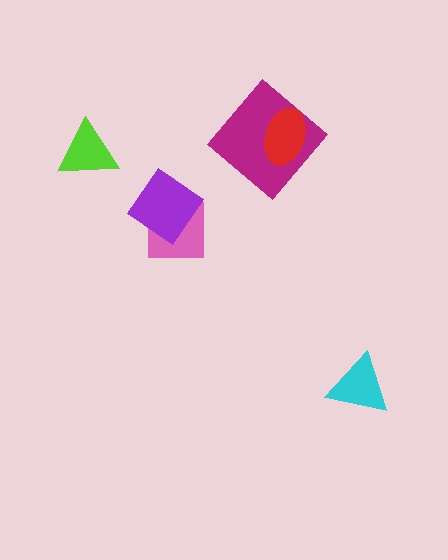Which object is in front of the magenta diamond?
The red ellipse is in front of the magenta diamond.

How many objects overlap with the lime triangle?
0 objects overlap with the lime triangle.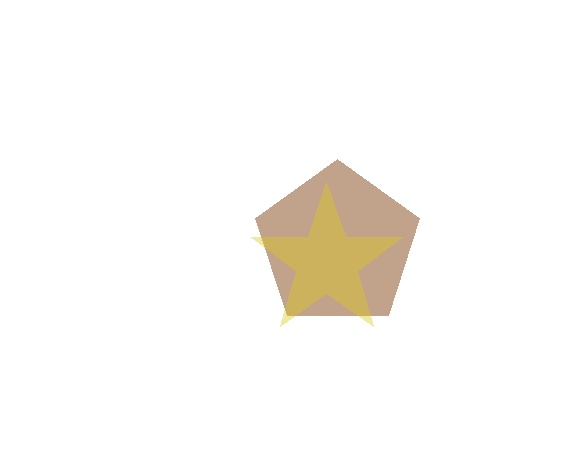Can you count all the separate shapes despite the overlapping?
Yes, there are 2 separate shapes.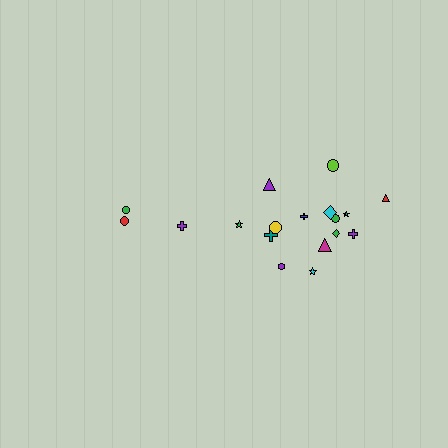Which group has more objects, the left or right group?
The right group.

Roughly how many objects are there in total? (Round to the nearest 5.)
Roughly 20 objects in total.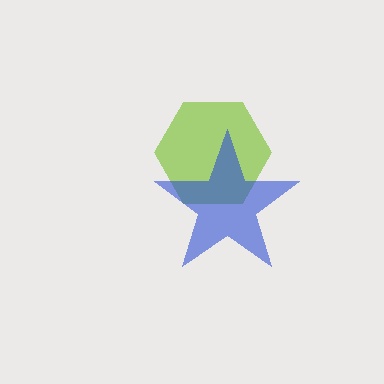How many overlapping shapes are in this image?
There are 2 overlapping shapes in the image.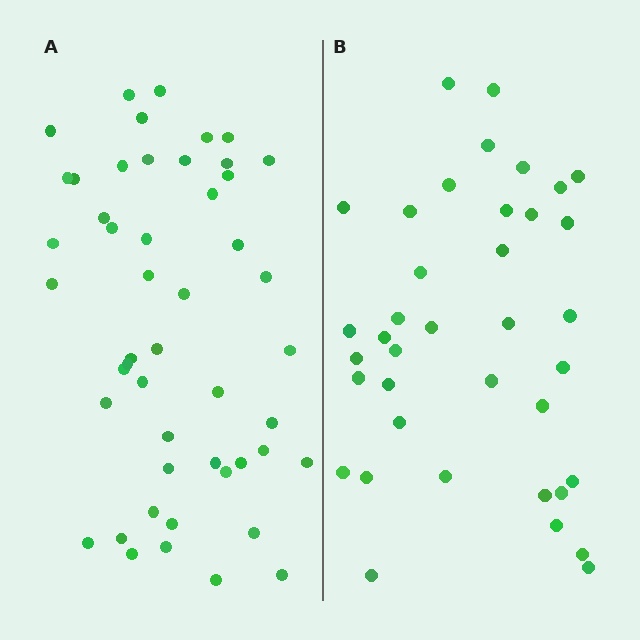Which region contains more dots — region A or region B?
Region A (the left region) has more dots.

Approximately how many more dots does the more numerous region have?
Region A has roughly 12 or so more dots than region B.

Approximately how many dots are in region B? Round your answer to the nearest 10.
About 40 dots. (The exact count is 38, which rounds to 40.)